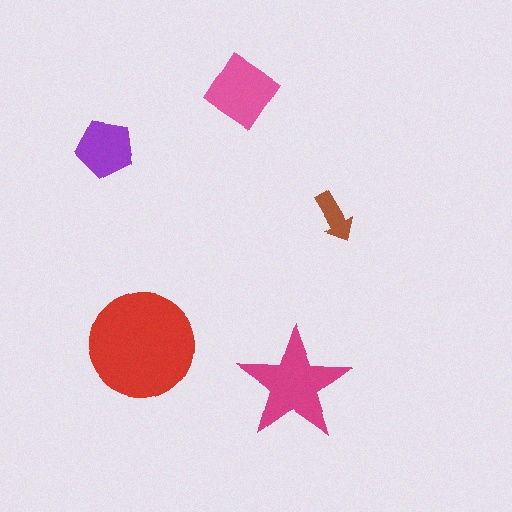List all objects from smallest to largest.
The brown arrow, the purple pentagon, the pink diamond, the magenta star, the red circle.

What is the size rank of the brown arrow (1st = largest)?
5th.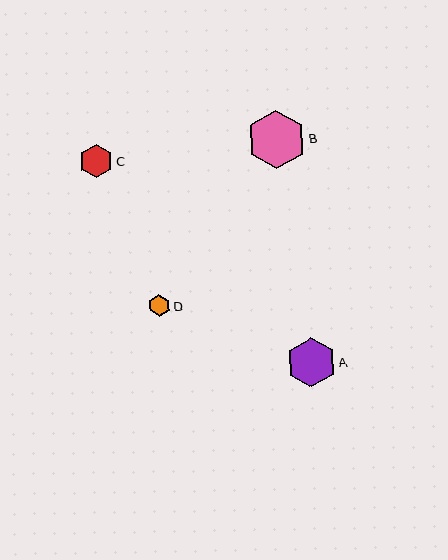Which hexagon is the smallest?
Hexagon D is the smallest with a size of approximately 22 pixels.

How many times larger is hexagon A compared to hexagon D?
Hexagon A is approximately 2.3 times the size of hexagon D.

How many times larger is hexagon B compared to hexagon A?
Hexagon B is approximately 1.2 times the size of hexagon A.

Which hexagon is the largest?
Hexagon B is the largest with a size of approximately 59 pixels.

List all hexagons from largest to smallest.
From largest to smallest: B, A, C, D.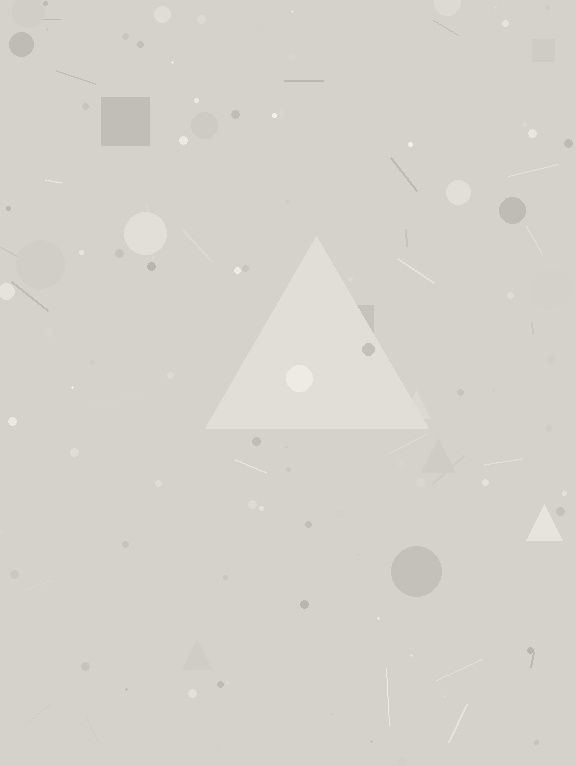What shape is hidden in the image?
A triangle is hidden in the image.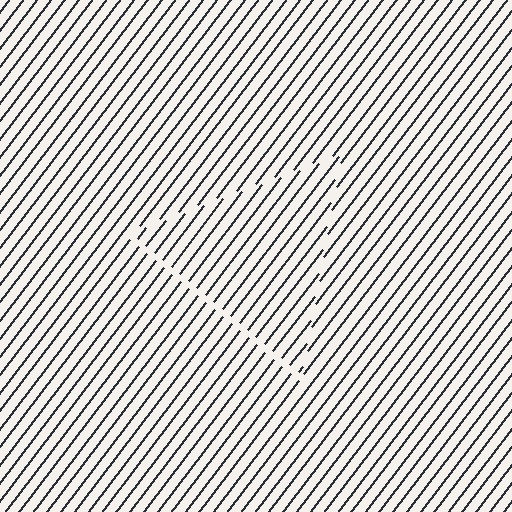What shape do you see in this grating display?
An illusory triangle. The interior of the shape contains the same grating, shifted by half a period — the contour is defined by the phase discontinuity where line-ends from the inner and outer gratings abut.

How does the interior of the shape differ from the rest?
The interior of the shape contains the same grating, shifted by half a period — the contour is defined by the phase discontinuity where line-ends from the inner and outer gratings abut.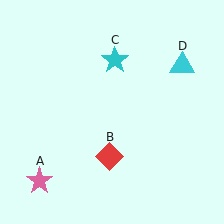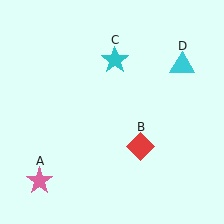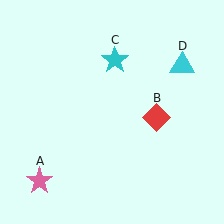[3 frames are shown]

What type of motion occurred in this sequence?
The red diamond (object B) rotated counterclockwise around the center of the scene.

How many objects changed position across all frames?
1 object changed position: red diamond (object B).